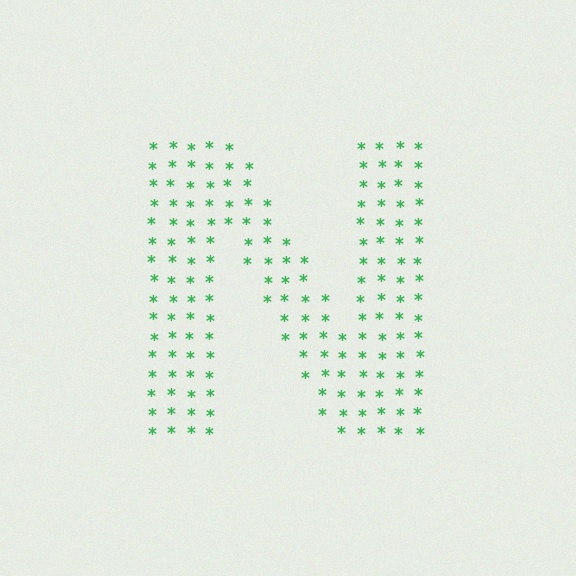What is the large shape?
The large shape is the letter N.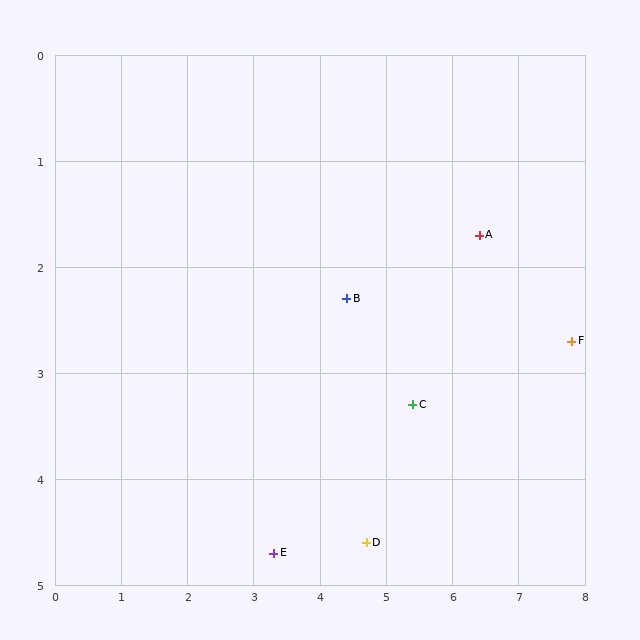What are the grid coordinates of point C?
Point C is at approximately (5.4, 3.3).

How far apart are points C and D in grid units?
Points C and D are about 1.5 grid units apart.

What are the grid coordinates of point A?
Point A is at approximately (6.4, 1.7).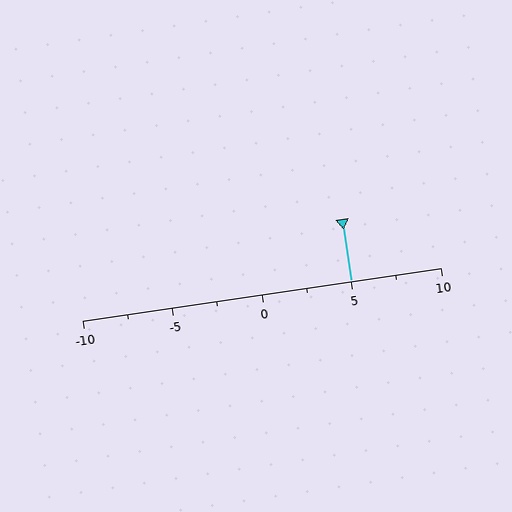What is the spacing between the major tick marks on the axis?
The major ticks are spaced 5 apart.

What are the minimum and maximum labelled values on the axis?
The axis runs from -10 to 10.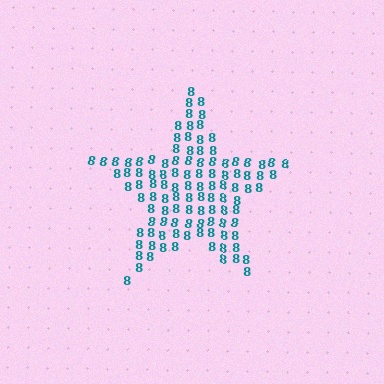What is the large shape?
The large shape is a star.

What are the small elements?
The small elements are digit 8's.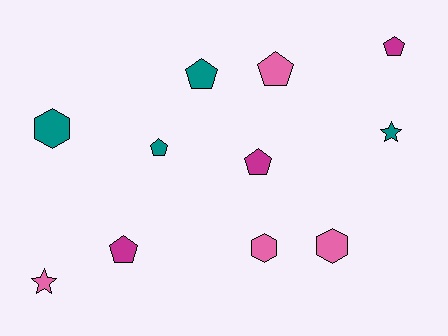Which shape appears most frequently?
Pentagon, with 6 objects.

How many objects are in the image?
There are 11 objects.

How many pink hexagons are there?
There are 2 pink hexagons.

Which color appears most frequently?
Teal, with 4 objects.